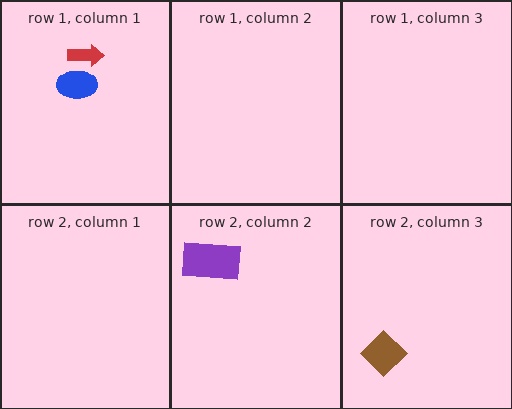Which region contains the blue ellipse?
The row 1, column 1 region.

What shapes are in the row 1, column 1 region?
The red arrow, the blue ellipse.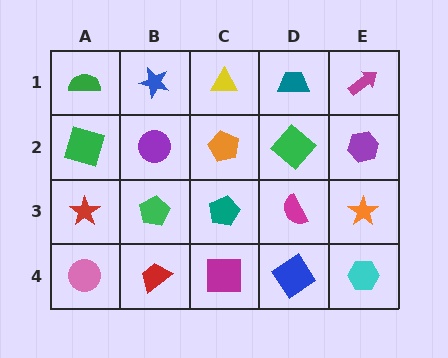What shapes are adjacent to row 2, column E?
A magenta arrow (row 1, column E), an orange star (row 3, column E), a green diamond (row 2, column D).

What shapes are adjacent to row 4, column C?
A teal pentagon (row 3, column C), a red trapezoid (row 4, column B), a blue diamond (row 4, column D).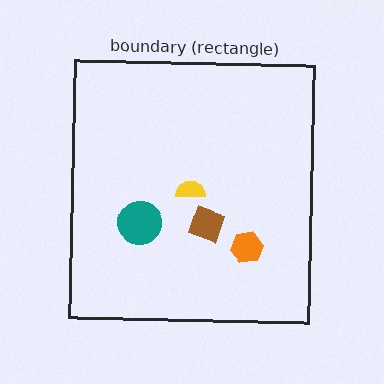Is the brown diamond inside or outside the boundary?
Inside.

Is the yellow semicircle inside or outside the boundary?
Inside.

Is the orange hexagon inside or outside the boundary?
Inside.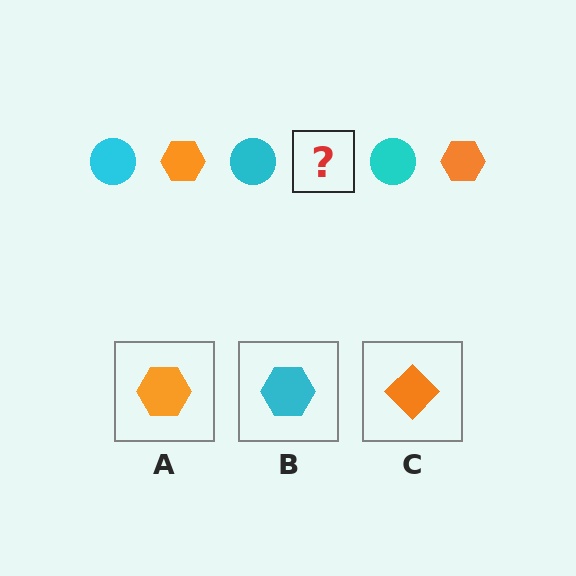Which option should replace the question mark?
Option A.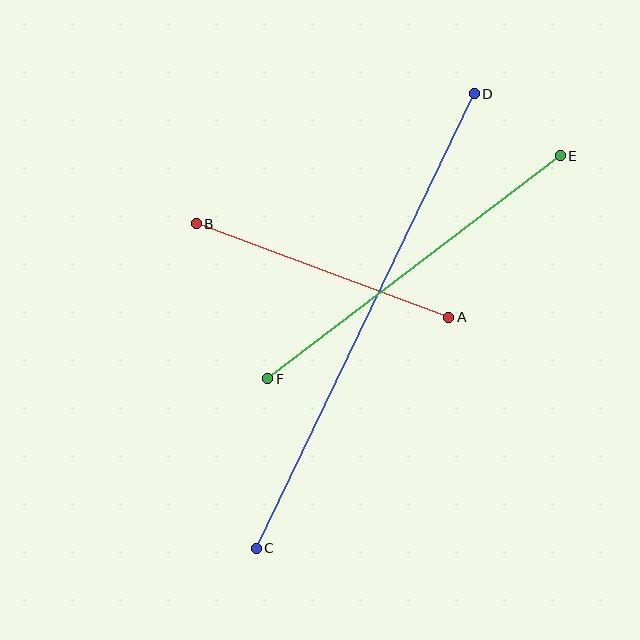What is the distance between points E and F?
The distance is approximately 368 pixels.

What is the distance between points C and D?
The distance is approximately 504 pixels.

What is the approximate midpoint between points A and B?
The midpoint is at approximately (322, 270) pixels.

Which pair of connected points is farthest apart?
Points C and D are farthest apart.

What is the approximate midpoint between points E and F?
The midpoint is at approximately (414, 267) pixels.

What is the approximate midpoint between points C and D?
The midpoint is at approximately (365, 321) pixels.